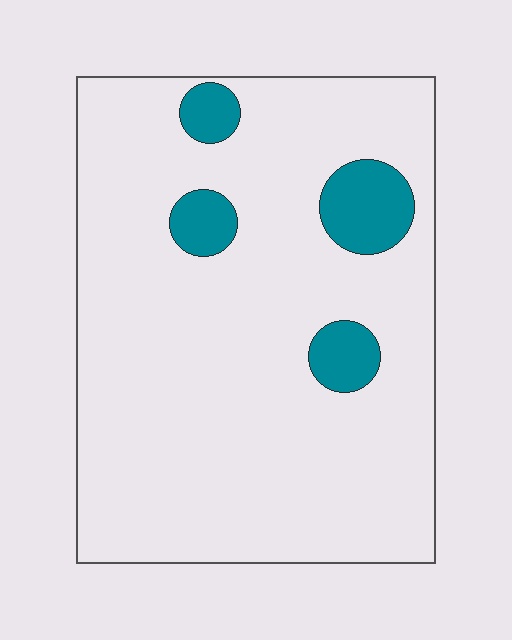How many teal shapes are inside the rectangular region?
4.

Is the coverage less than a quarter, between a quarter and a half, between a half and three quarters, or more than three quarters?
Less than a quarter.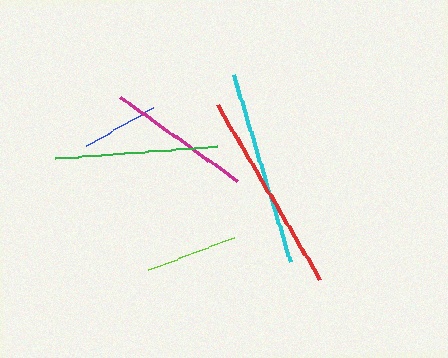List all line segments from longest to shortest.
From longest to shortest: red, cyan, green, magenta, lime, blue.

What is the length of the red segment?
The red segment is approximately 203 pixels long.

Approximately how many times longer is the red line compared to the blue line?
The red line is approximately 2.6 times the length of the blue line.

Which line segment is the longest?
The red line is the longest at approximately 203 pixels.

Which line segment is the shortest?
The blue line is the shortest at approximately 77 pixels.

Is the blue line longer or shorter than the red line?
The red line is longer than the blue line.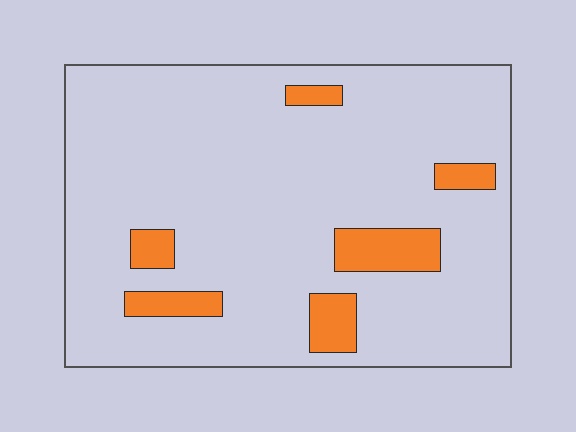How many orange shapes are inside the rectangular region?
6.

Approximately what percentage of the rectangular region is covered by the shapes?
Approximately 10%.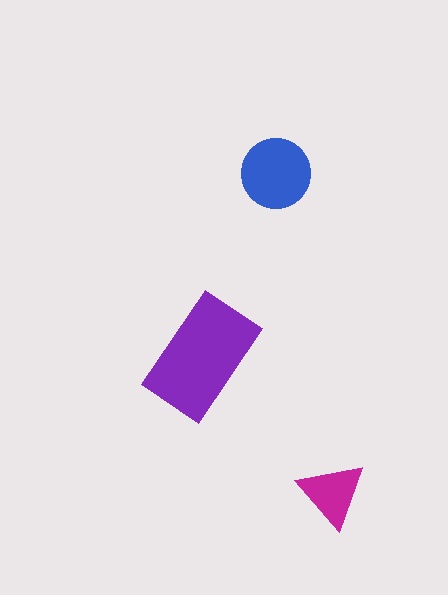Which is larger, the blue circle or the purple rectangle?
The purple rectangle.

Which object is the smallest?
The magenta triangle.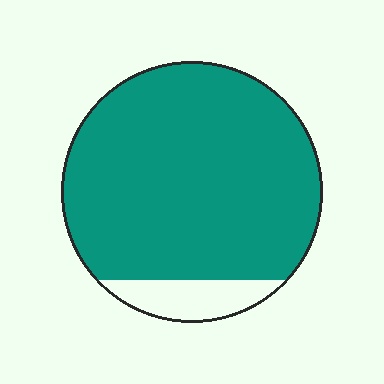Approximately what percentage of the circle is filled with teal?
Approximately 90%.